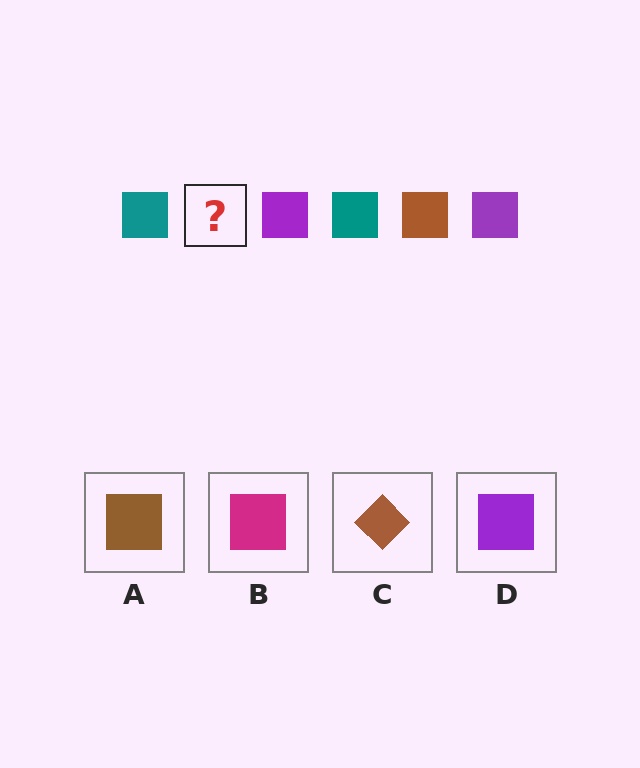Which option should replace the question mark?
Option A.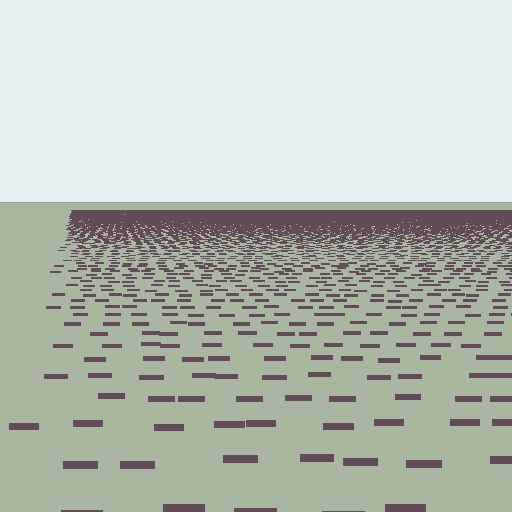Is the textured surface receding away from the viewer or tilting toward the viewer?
The surface is receding away from the viewer. Texture elements get smaller and denser toward the top.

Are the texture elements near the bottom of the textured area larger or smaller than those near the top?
Larger. Near the bottom, elements are closer to the viewer and appear at a bigger on-screen size.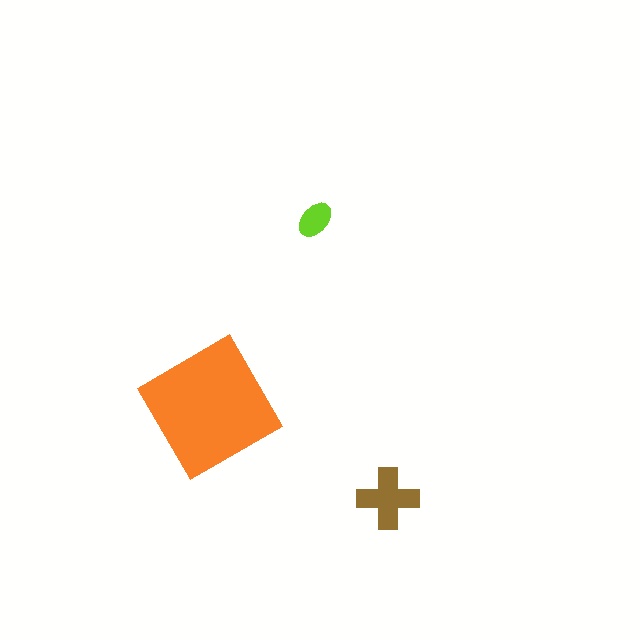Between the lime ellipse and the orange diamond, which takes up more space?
The orange diamond.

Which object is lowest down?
The brown cross is bottommost.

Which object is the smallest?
The lime ellipse.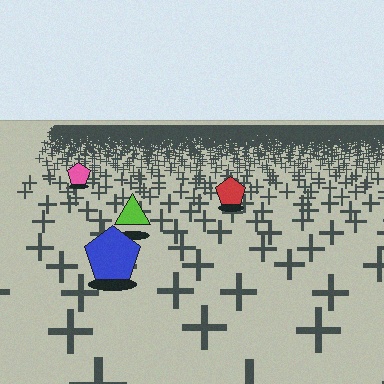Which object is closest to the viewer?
The blue pentagon is closest. The texture marks near it are larger and more spread out.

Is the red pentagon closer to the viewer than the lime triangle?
No. The lime triangle is closer — you can tell from the texture gradient: the ground texture is coarser near it.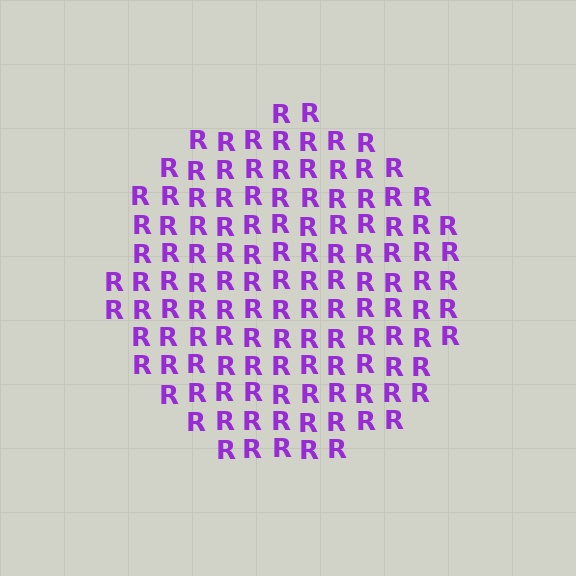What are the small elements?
The small elements are letter R's.